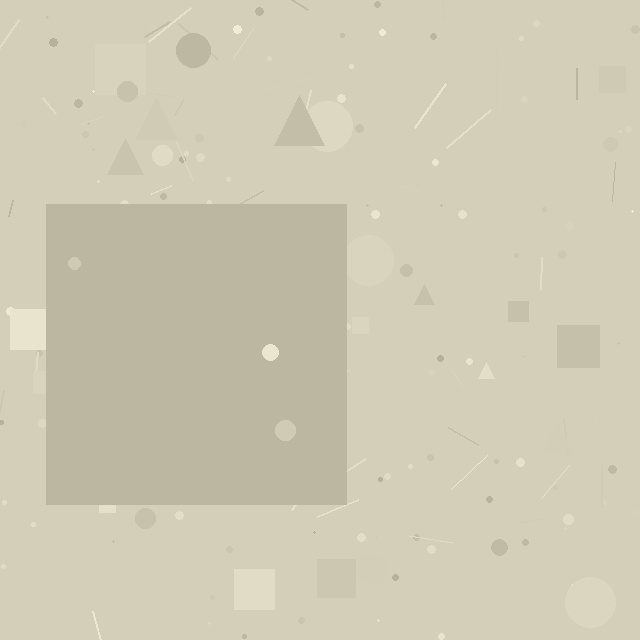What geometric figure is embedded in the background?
A square is embedded in the background.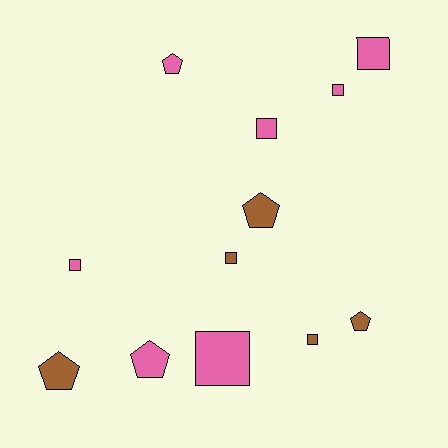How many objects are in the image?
There are 12 objects.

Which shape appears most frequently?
Square, with 7 objects.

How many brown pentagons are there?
There are 3 brown pentagons.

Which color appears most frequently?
Pink, with 7 objects.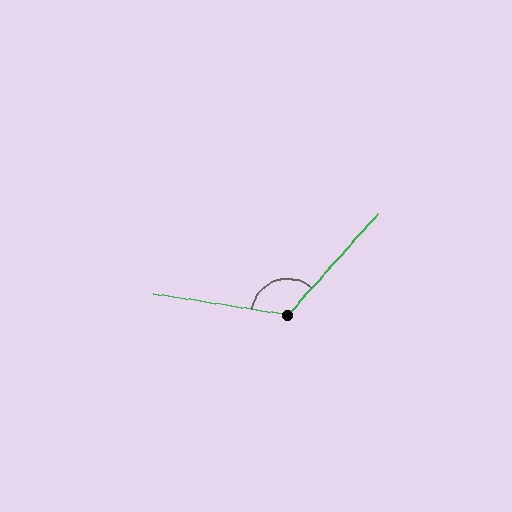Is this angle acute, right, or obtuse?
It is obtuse.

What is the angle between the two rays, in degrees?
Approximately 123 degrees.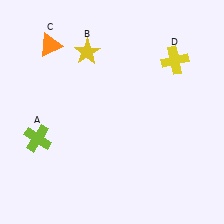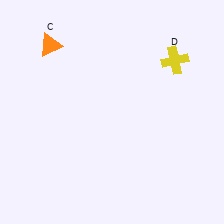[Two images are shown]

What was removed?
The yellow star (B), the lime cross (A) were removed in Image 2.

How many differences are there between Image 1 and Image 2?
There are 2 differences between the two images.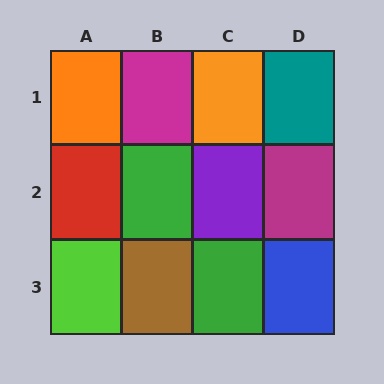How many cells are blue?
1 cell is blue.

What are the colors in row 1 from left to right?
Orange, magenta, orange, teal.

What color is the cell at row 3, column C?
Green.